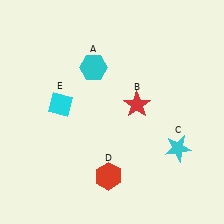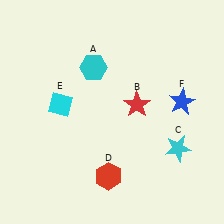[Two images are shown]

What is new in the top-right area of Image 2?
A blue star (F) was added in the top-right area of Image 2.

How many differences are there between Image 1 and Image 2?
There is 1 difference between the two images.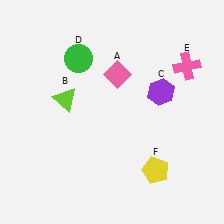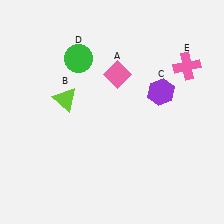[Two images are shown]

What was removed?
The yellow pentagon (F) was removed in Image 2.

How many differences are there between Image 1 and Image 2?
There is 1 difference between the two images.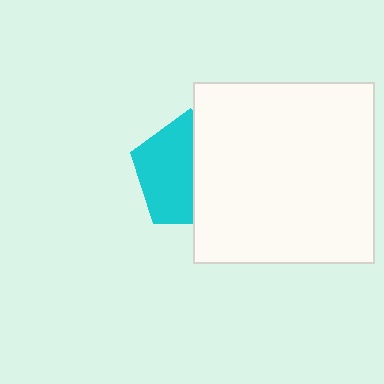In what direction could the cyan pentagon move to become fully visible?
The cyan pentagon could move left. That would shift it out from behind the white square entirely.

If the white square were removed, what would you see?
You would see the complete cyan pentagon.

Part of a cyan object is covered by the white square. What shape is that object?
It is a pentagon.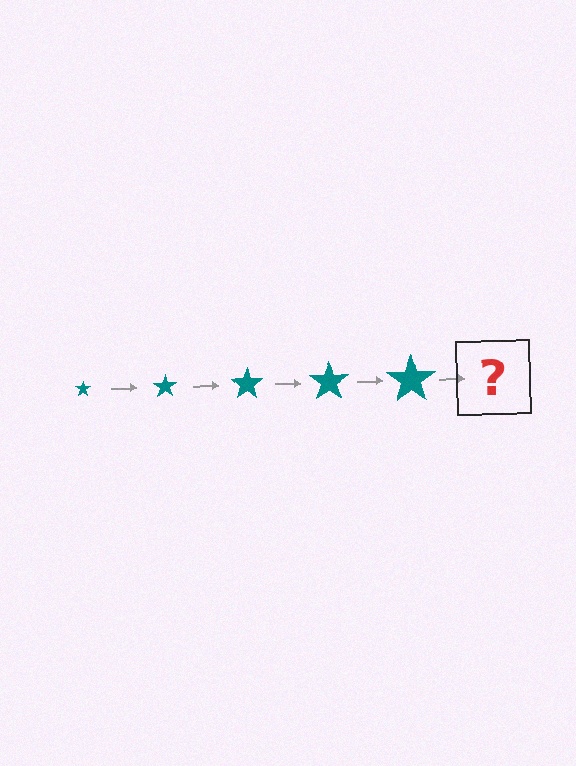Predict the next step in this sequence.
The next step is a teal star, larger than the previous one.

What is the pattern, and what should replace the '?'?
The pattern is that the star gets progressively larger each step. The '?' should be a teal star, larger than the previous one.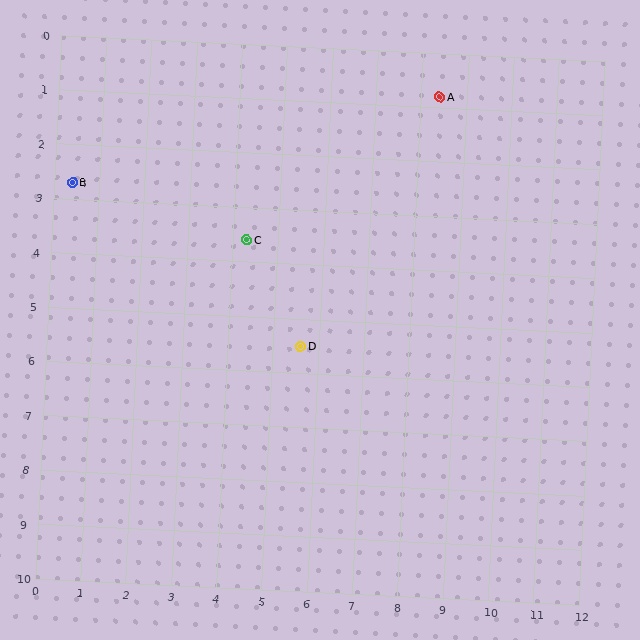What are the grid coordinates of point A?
Point A is at approximately (8.4, 0.8).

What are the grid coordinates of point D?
Point D is at approximately (5.6, 5.5).